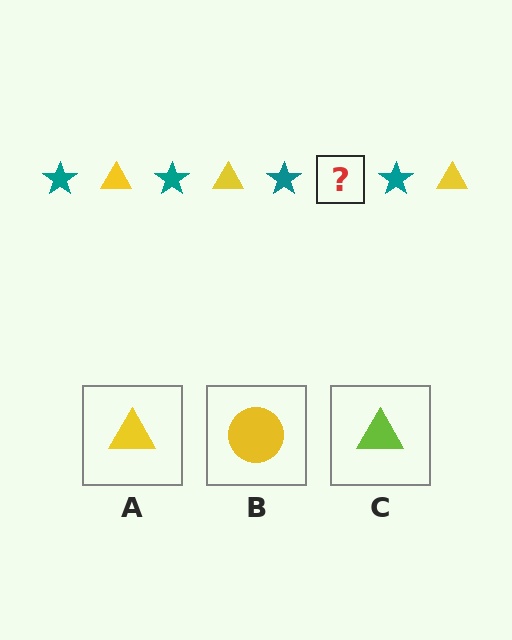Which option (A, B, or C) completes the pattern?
A.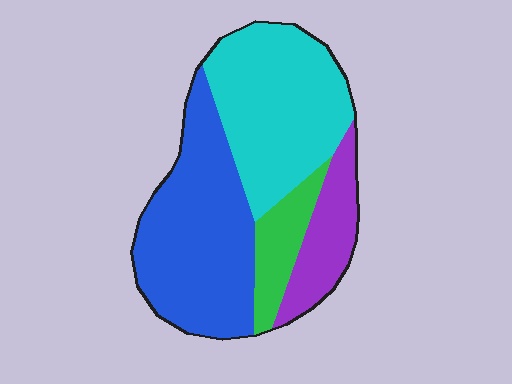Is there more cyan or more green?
Cyan.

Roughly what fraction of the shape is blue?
Blue covers 39% of the shape.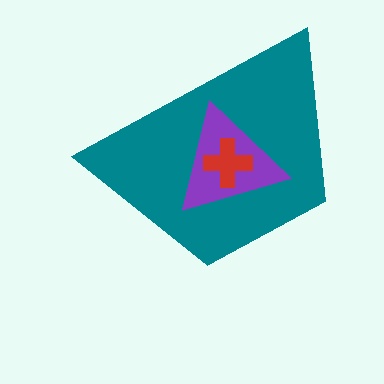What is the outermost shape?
The teal trapezoid.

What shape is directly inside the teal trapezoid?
The purple triangle.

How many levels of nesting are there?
3.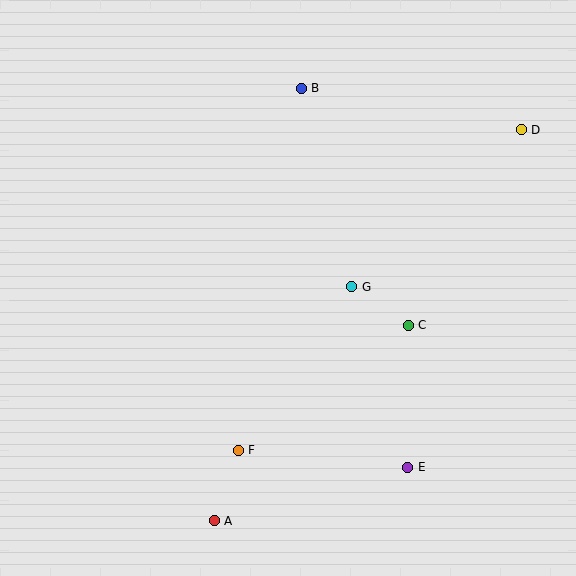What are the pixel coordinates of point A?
Point A is at (214, 521).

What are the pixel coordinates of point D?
Point D is at (521, 130).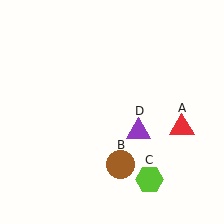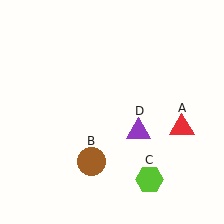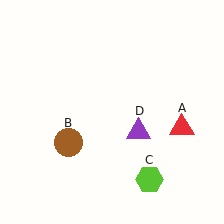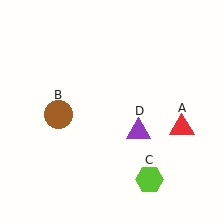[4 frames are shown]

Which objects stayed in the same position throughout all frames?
Red triangle (object A) and lime hexagon (object C) and purple triangle (object D) remained stationary.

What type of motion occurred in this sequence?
The brown circle (object B) rotated clockwise around the center of the scene.